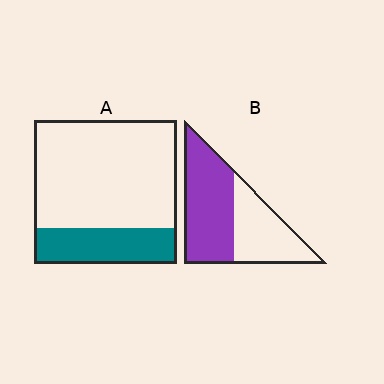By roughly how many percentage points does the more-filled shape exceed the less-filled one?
By roughly 35 percentage points (B over A).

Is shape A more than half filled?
No.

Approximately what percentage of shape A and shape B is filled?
A is approximately 25% and B is approximately 60%.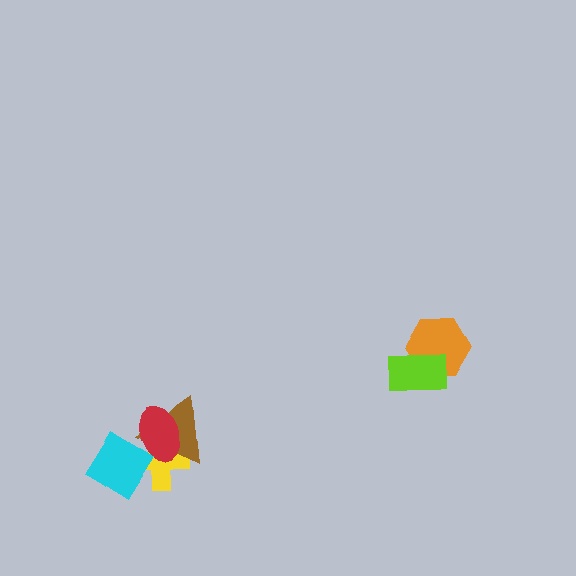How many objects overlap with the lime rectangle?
1 object overlaps with the lime rectangle.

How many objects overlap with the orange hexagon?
1 object overlaps with the orange hexagon.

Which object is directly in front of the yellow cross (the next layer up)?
The brown triangle is directly in front of the yellow cross.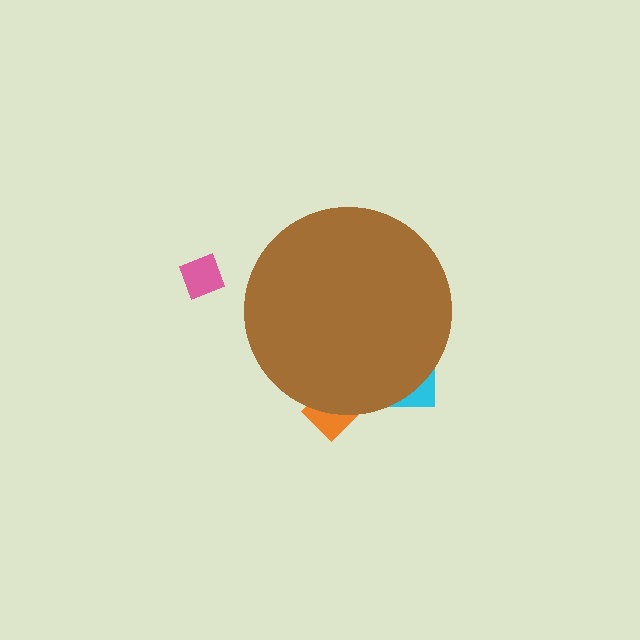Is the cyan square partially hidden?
Yes, the cyan square is partially hidden behind the brown circle.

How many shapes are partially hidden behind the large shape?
2 shapes are partially hidden.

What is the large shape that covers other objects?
A brown circle.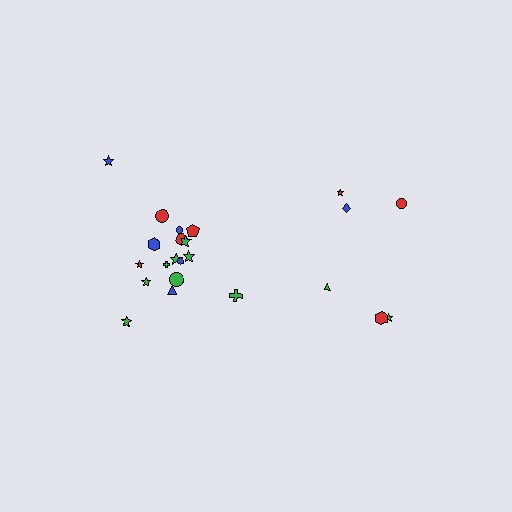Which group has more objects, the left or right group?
The left group.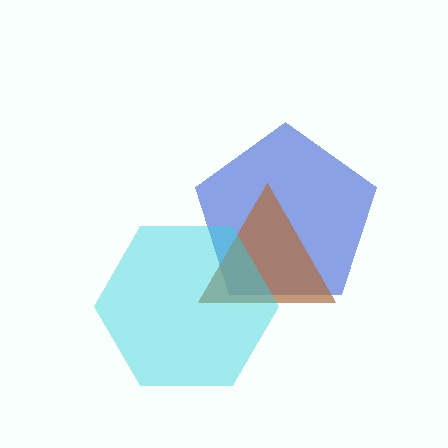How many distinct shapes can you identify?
There are 3 distinct shapes: a blue pentagon, a brown triangle, a cyan hexagon.